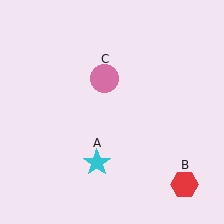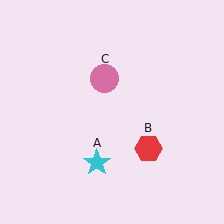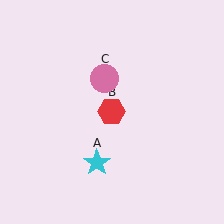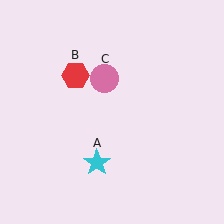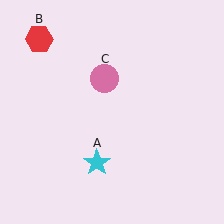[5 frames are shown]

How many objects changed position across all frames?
1 object changed position: red hexagon (object B).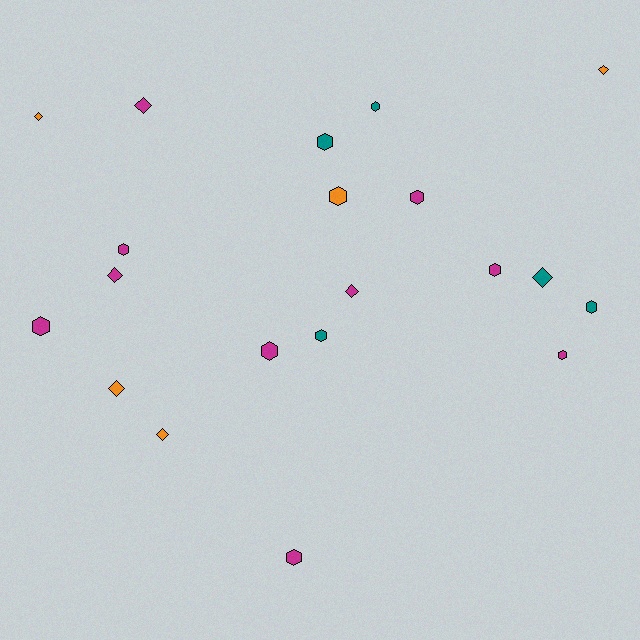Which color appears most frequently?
Magenta, with 10 objects.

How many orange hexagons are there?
There is 1 orange hexagon.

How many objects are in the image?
There are 20 objects.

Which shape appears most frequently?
Hexagon, with 12 objects.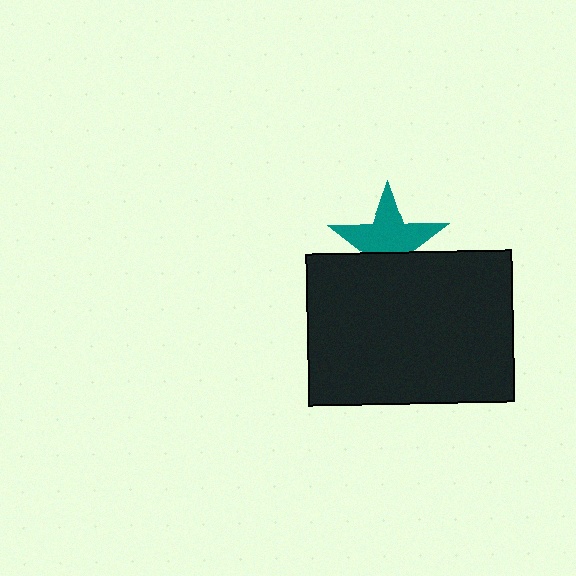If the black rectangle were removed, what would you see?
You would see the complete teal star.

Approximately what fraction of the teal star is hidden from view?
Roughly 37% of the teal star is hidden behind the black rectangle.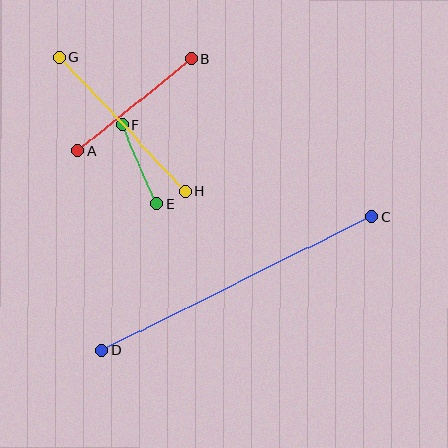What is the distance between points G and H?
The distance is approximately 184 pixels.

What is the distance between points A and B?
The distance is approximately 146 pixels.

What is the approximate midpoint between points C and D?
The midpoint is at approximately (237, 284) pixels.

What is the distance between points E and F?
The distance is approximately 85 pixels.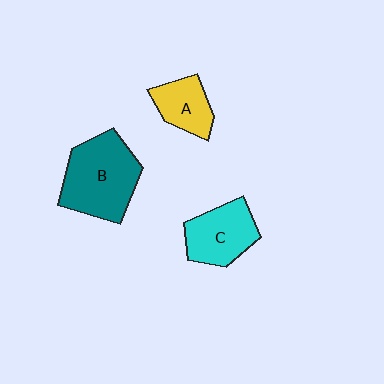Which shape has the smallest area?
Shape A (yellow).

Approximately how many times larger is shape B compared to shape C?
Approximately 1.5 times.